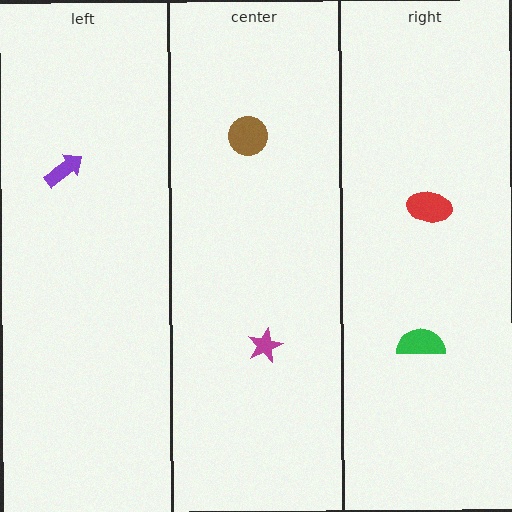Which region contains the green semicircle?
The right region.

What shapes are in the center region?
The brown circle, the magenta star.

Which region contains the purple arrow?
The left region.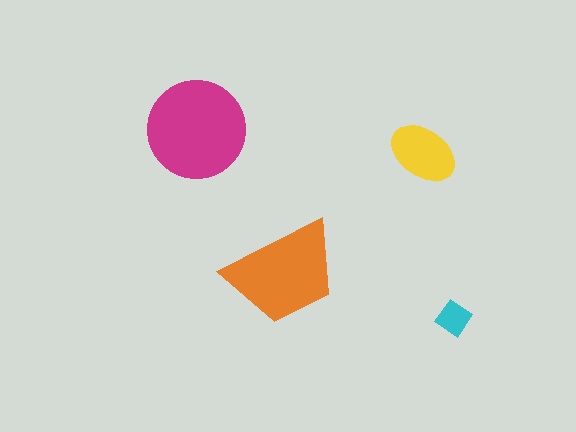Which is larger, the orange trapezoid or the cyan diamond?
The orange trapezoid.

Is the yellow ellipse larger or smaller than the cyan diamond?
Larger.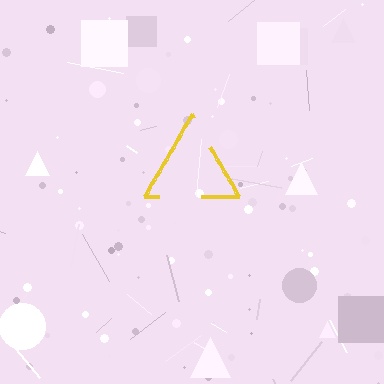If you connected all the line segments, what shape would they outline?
They would outline a triangle.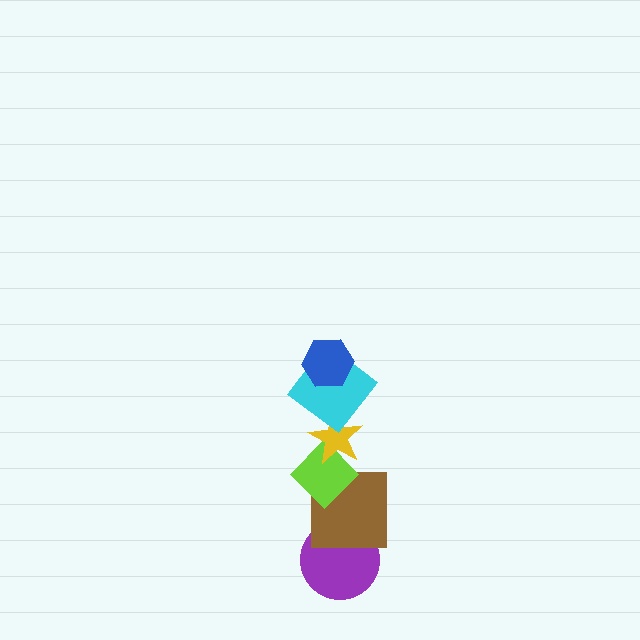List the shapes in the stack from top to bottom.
From top to bottom: the blue hexagon, the cyan diamond, the yellow star, the lime diamond, the brown square, the purple circle.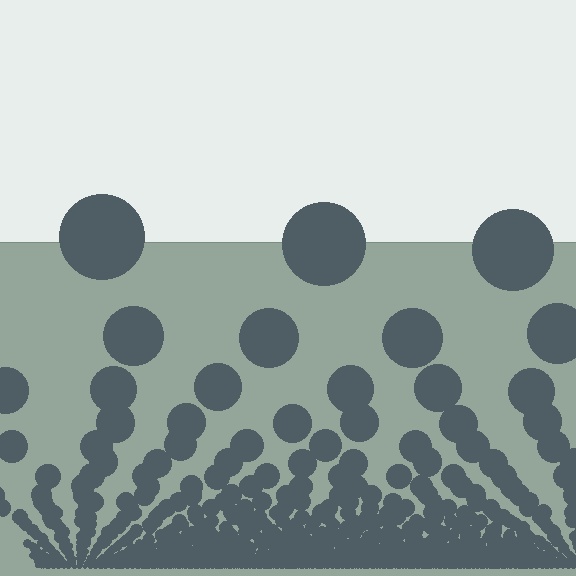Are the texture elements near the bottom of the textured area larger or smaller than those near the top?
Smaller. The gradient is inverted — elements near the bottom are smaller and denser.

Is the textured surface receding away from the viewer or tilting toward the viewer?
The surface appears to tilt toward the viewer. Texture elements get larger and sparser toward the top.